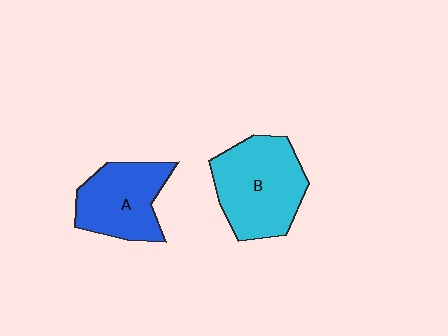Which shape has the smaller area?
Shape A (blue).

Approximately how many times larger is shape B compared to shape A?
Approximately 1.3 times.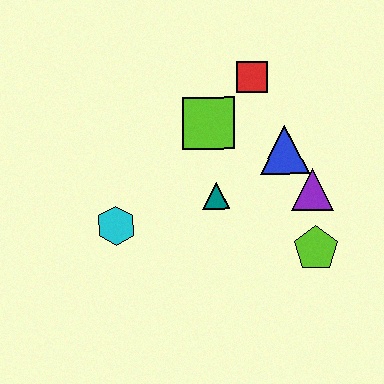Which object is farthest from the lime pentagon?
The cyan hexagon is farthest from the lime pentagon.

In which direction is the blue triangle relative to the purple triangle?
The blue triangle is above the purple triangle.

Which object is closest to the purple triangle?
The blue triangle is closest to the purple triangle.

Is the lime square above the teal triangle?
Yes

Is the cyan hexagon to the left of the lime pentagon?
Yes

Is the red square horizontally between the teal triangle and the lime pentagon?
Yes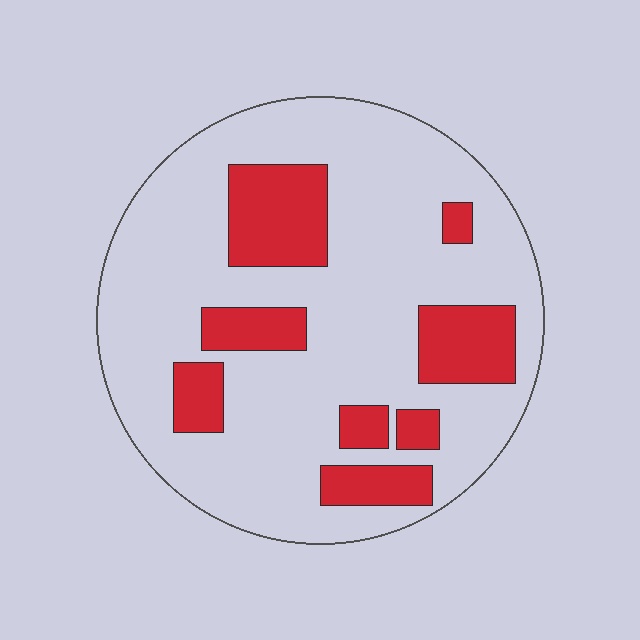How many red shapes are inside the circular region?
8.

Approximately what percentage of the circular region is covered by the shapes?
Approximately 25%.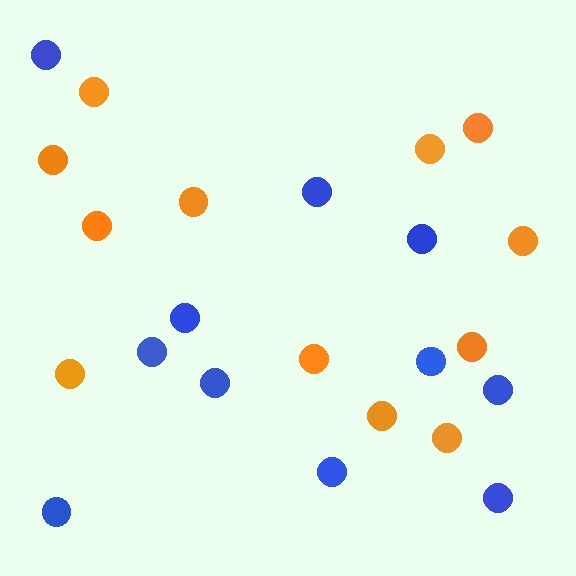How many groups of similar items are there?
There are 2 groups: one group of orange circles (12) and one group of blue circles (11).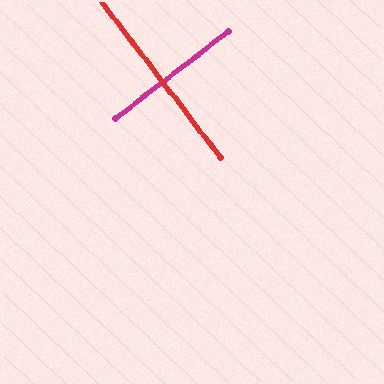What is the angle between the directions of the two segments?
Approximately 90 degrees.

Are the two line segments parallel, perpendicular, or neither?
Perpendicular — they meet at approximately 90°.